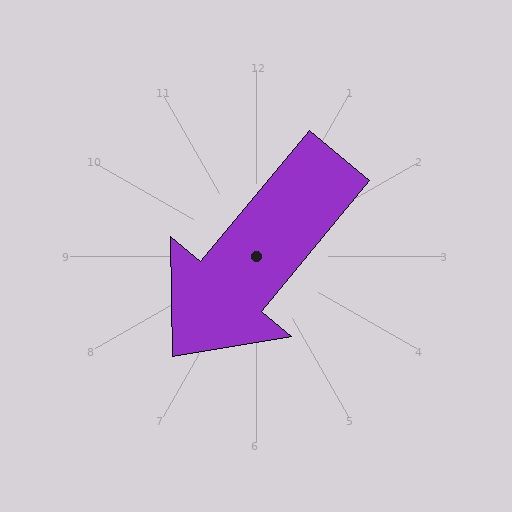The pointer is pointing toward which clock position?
Roughly 7 o'clock.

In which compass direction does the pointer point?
Southwest.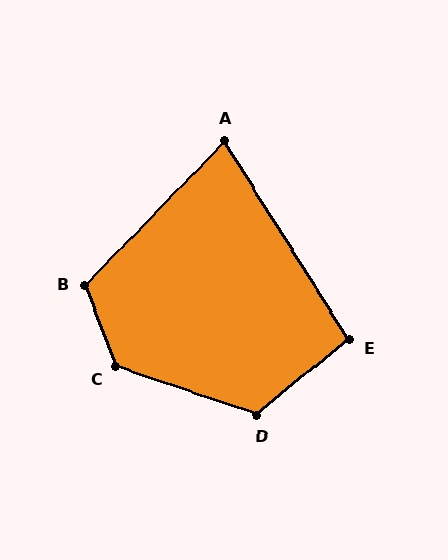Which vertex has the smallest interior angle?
A, at approximately 76 degrees.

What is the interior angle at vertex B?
Approximately 116 degrees (obtuse).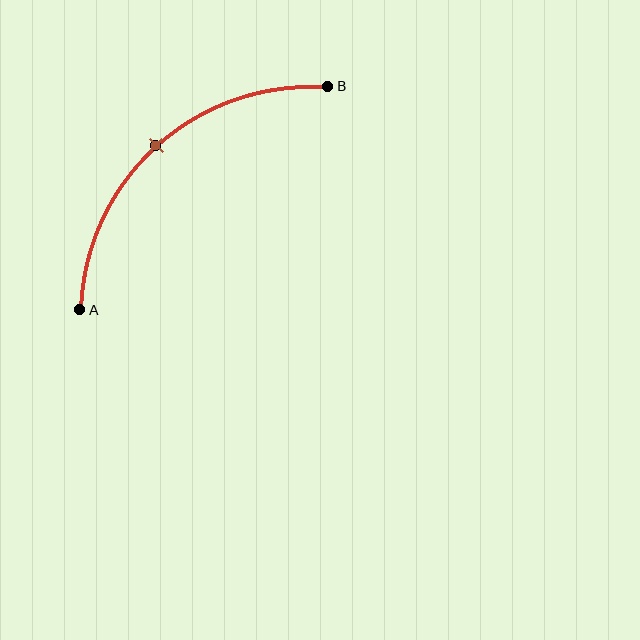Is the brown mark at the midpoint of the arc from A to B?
Yes. The brown mark lies on the arc at equal arc-length from both A and B — it is the arc midpoint.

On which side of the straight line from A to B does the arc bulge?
The arc bulges above and to the left of the straight line connecting A and B.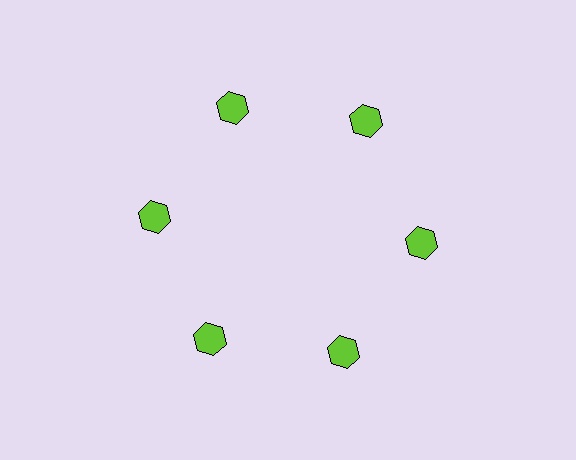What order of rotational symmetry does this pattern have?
This pattern has 6-fold rotational symmetry.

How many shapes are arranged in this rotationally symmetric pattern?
There are 6 shapes, arranged in 6 groups of 1.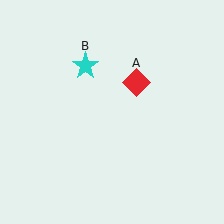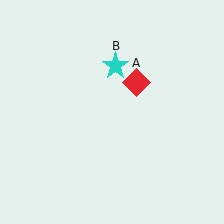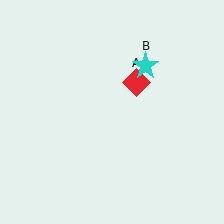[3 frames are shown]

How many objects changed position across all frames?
1 object changed position: cyan star (object B).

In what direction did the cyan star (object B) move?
The cyan star (object B) moved right.